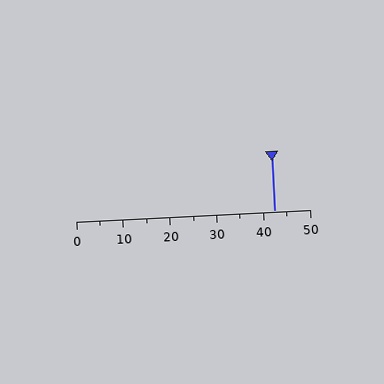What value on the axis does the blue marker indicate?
The marker indicates approximately 42.5.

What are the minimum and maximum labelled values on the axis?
The axis runs from 0 to 50.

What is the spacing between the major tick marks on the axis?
The major ticks are spaced 10 apart.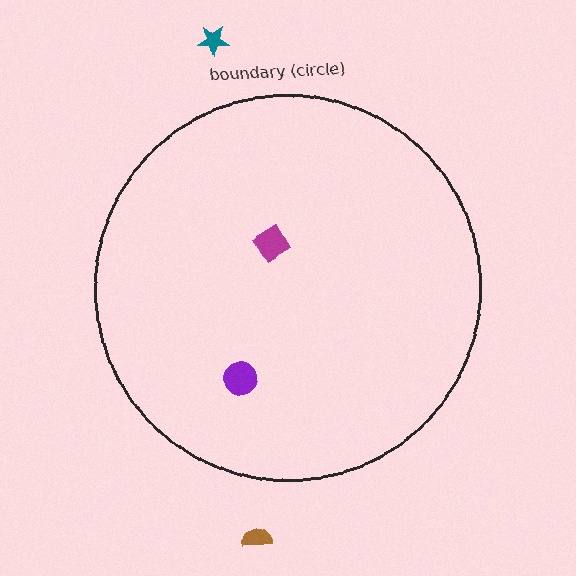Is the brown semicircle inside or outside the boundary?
Outside.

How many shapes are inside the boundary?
2 inside, 2 outside.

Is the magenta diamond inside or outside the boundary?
Inside.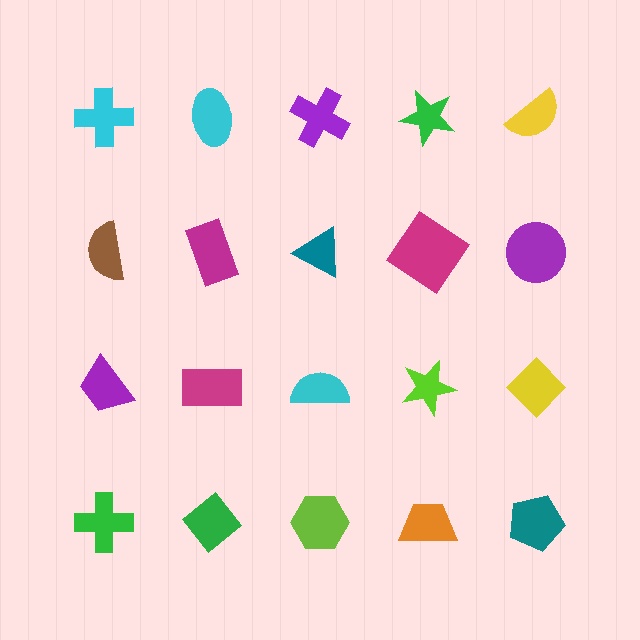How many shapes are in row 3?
5 shapes.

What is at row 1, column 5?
A yellow semicircle.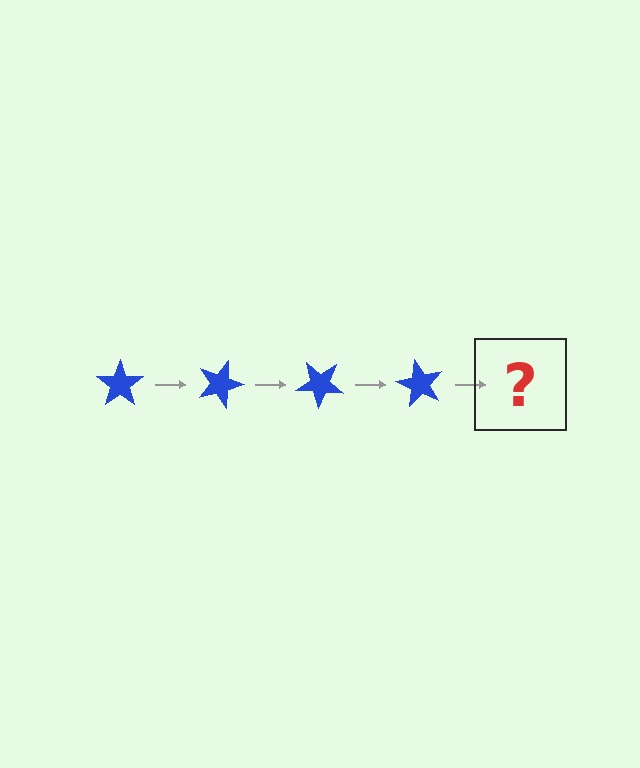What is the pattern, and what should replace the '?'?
The pattern is that the star rotates 20 degrees each step. The '?' should be a blue star rotated 80 degrees.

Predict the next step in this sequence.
The next step is a blue star rotated 80 degrees.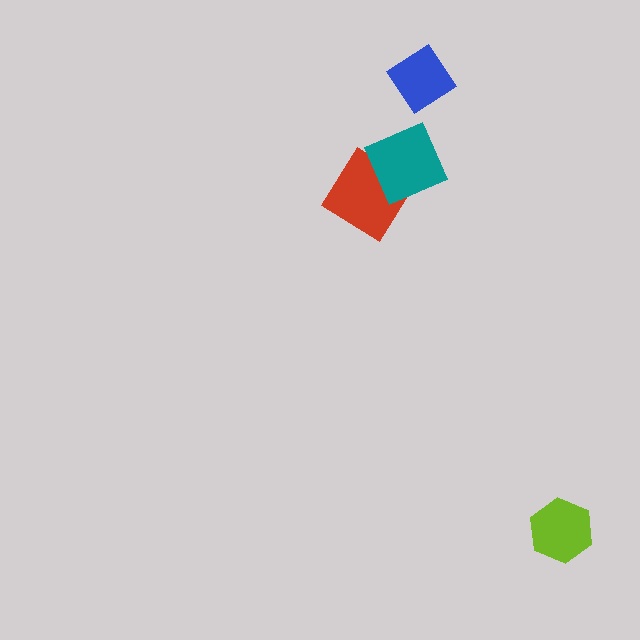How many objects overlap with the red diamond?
1 object overlaps with the red diamond.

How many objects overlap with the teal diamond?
1 object overlaps with the teal diamond.